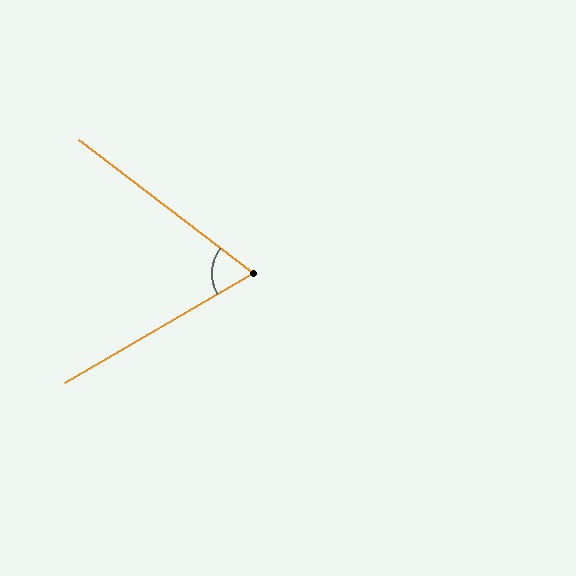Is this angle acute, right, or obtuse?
It is acute.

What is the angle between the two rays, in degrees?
Approximately 68 degrees.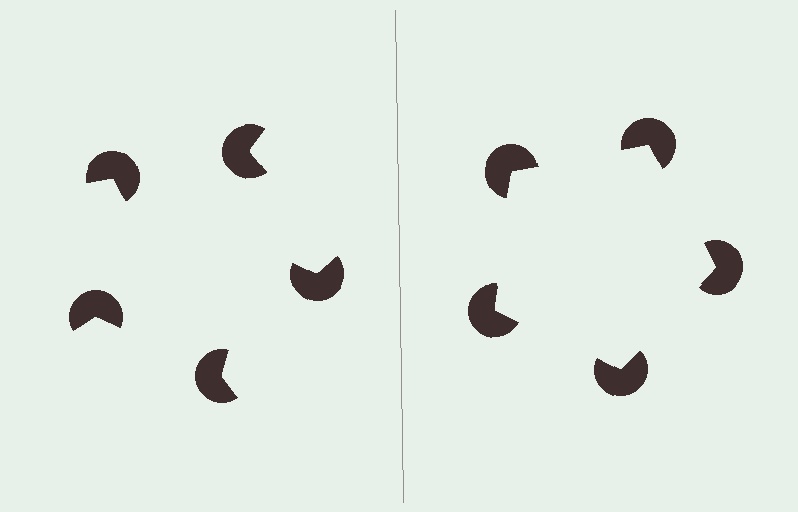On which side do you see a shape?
An illusory pentagon appears on the right side. On the left side the wedge cuts are rotated, so no coherent shape forms.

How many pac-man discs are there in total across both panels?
10 — 5 on each side.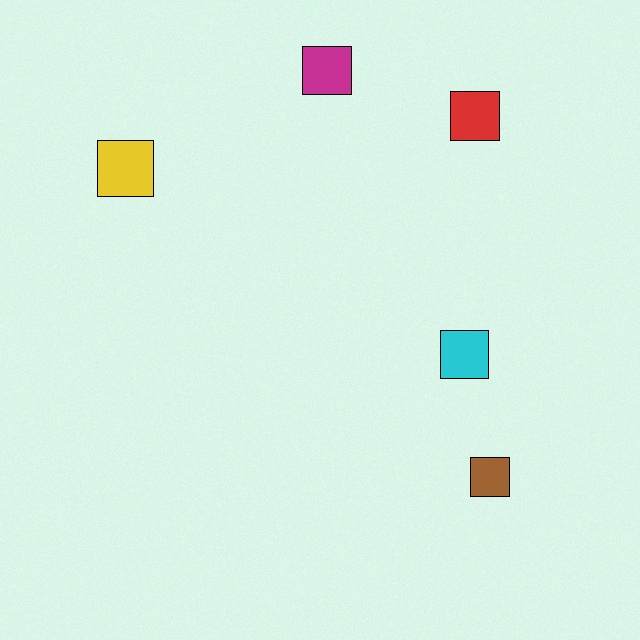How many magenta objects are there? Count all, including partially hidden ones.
There is 1 magenta object.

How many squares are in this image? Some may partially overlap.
There are 5 squares.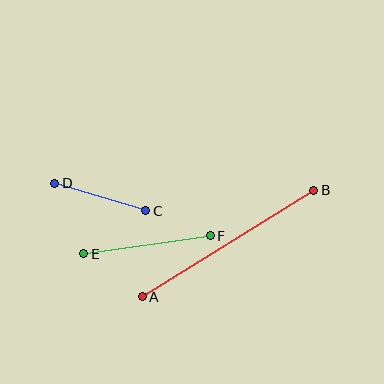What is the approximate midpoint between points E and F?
The midpoint is at approximately (147, 245) pixels.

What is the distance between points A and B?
The distance is approximately 202 pixels.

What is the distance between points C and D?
The distance is approximately 95 pixels.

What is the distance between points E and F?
The distance is approximately 128 pixels.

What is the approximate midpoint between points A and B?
The midpoint is at approximately (228, 244) pixels.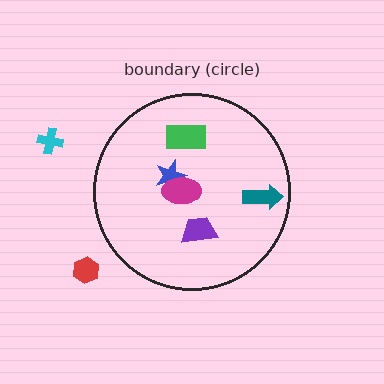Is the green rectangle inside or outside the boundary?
Inside.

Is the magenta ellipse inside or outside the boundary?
Inside.